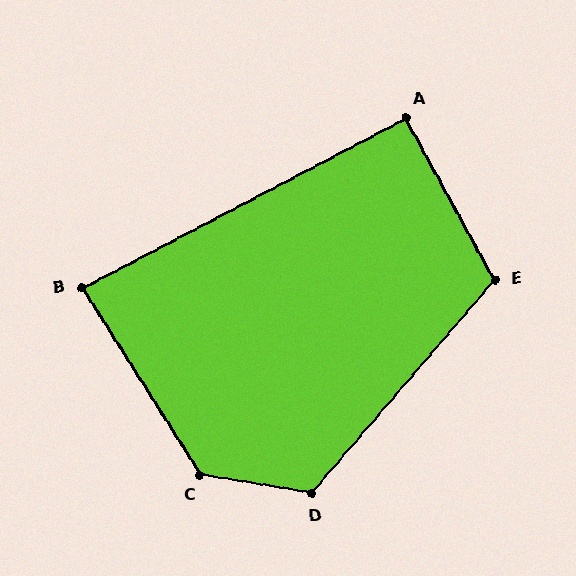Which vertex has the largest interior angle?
C, at approximately 132 degrees.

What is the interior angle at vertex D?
Approximately 121 degrees (obtuse).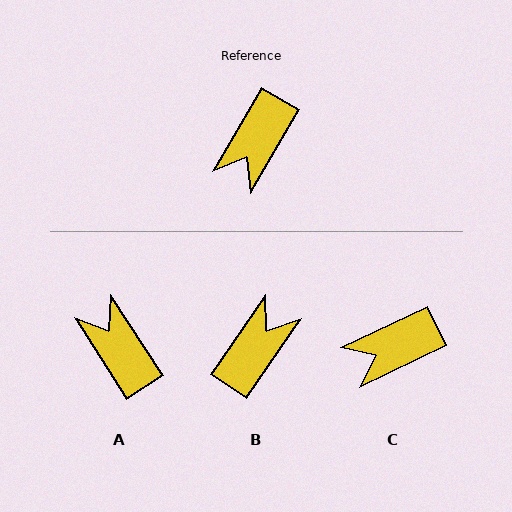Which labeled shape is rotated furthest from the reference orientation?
B, about 175 degrees away.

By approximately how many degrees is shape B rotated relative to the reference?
Approximately 175 degrees counter-clockwise.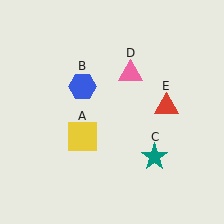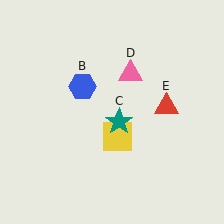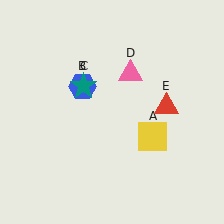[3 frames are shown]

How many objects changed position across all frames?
2 objects changed position: yellow square (object A), teal star (object C).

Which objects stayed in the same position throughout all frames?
Blue hexagon (object B) and pink triangle (object D) and red triangle (object E) remained stationary.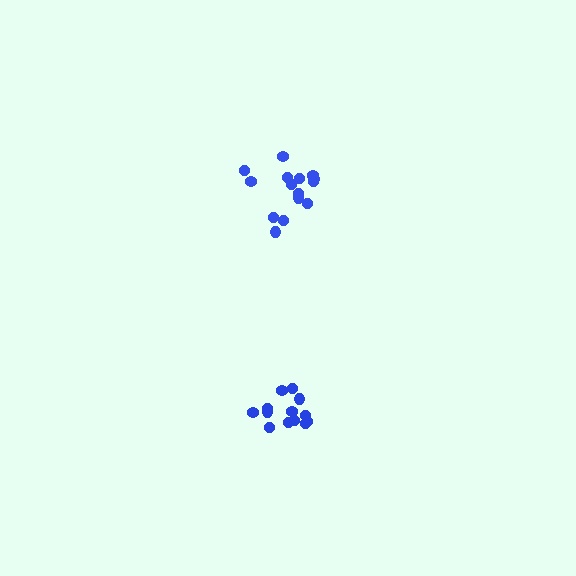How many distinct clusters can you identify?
There are 2 distinct clusters.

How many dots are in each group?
Group 1: 15 dots, Group 2: 13 dots (28 total).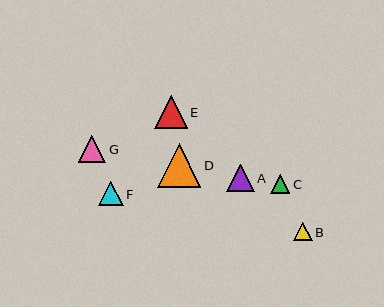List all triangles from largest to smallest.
From largest to smallest: D, E, A, G, F, C, B.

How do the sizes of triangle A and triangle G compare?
Triangle A and triangle G are approximately the same size.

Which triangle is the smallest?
Triangle B is the smallest with a size of approximately 19 pixels.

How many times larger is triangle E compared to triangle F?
Triangle E is approximately 1.3 times the size of triangle F.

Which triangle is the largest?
Triangle D is the largest with a size of approximately 43 pixels.